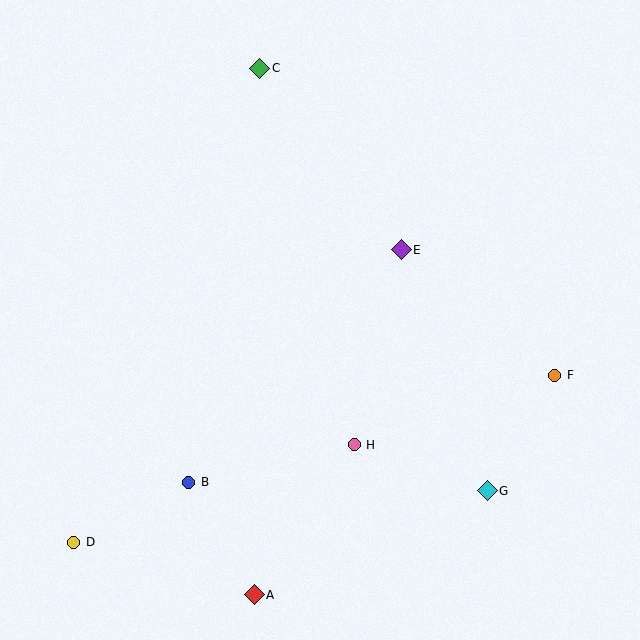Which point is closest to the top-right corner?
Point E is closest to the top-right corner.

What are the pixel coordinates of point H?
Point H is at (354, 445).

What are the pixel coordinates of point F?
Point F is at (555, 375).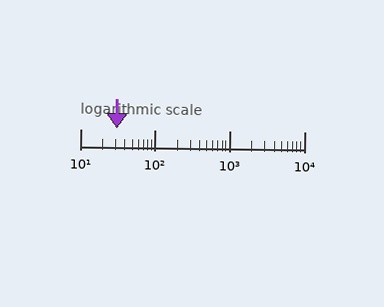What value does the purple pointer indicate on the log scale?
The pointer indicates approximately 31.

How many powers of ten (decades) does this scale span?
The scale spans 3 decades, from 10 to 10000.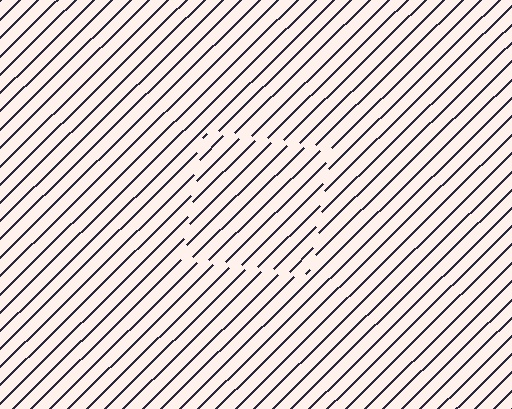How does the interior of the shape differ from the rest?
The interior of the shape contains the same grating, shifted by half a period — the contour is defined by the phase discontinuity where line-ends from the inner and outer gratings abut.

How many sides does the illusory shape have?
4 sides — the line-ends trace a square.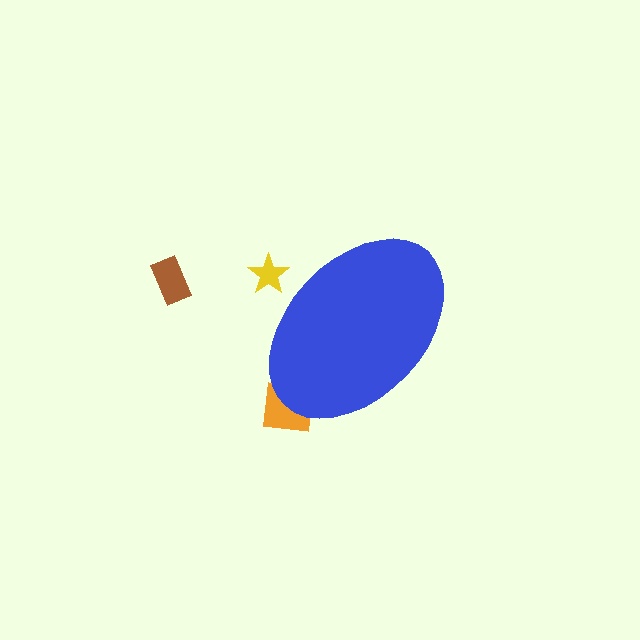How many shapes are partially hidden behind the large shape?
2 shapes are partially hidden.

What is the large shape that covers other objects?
A blue ellipse.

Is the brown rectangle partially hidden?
No, the brown rectangle is fully visible.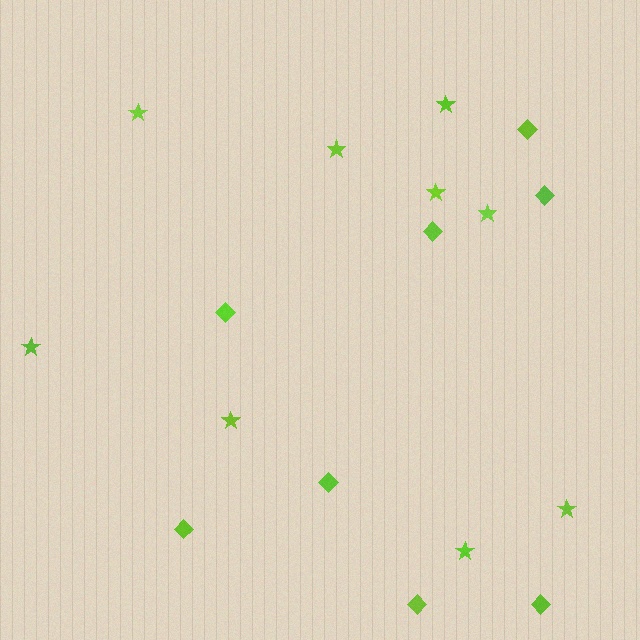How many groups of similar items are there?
There are 2 groups: one group of diamonds (8) and one group of stars (9).